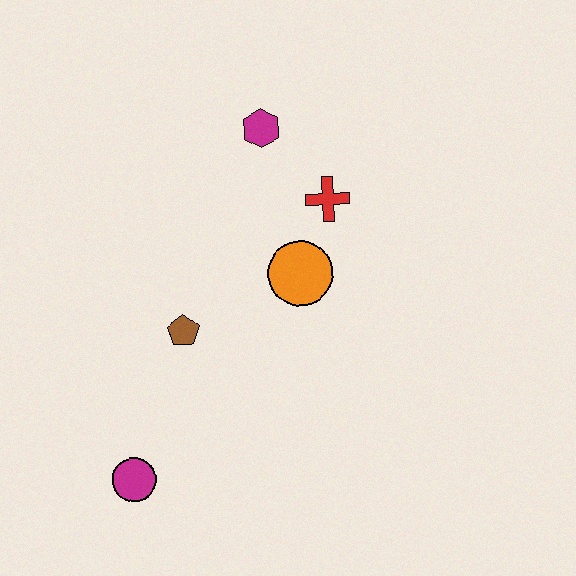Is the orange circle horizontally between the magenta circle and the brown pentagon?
No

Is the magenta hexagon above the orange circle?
Yes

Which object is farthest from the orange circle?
The magenta circle is farthest from the orange circle.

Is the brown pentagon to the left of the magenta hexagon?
Yes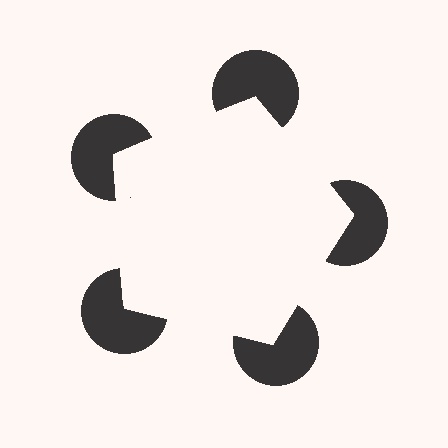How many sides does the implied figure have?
5 sides.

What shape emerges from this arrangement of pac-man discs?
An illusory pentagon — its edges are inferred from the aligned wedge cuts in the pac-man discs, not physically drawn.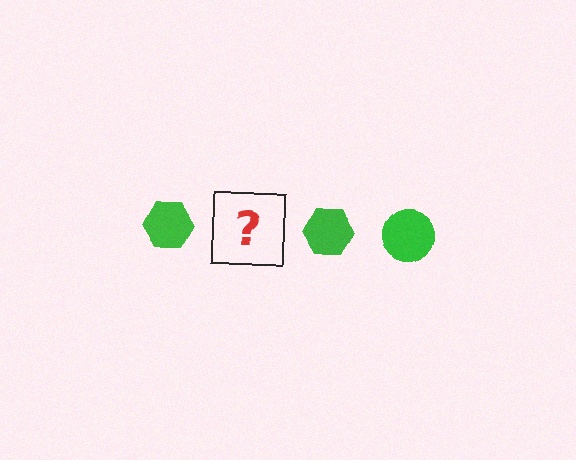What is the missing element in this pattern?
The missing element is a green circle.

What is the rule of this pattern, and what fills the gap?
The rule is that the pattern cycles through hexagon, circle shapes in green. The gap should be filled with a green circle.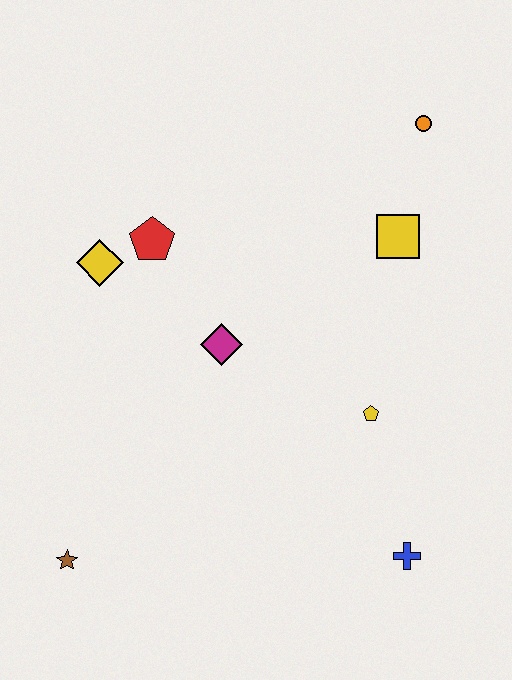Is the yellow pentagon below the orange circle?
Yes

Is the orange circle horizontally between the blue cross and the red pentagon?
No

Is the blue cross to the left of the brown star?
No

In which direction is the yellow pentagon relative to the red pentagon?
The yellow pentagon is to the right of the red pentagon.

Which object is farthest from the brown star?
The orange circle is farthest from the brown star.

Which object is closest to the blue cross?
The yellow pentagon is closest to the blue cross.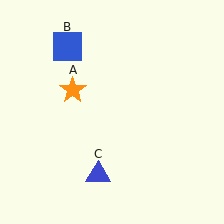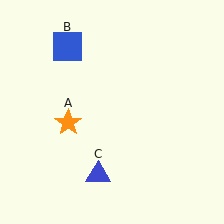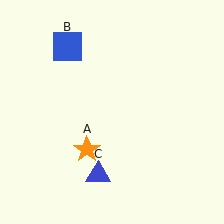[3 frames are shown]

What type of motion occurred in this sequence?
The orange star (object A) rotated counterclockwise around the center of the scene.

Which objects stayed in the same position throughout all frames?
Blue square (object B) and blue triangle (object C) remained stationary.